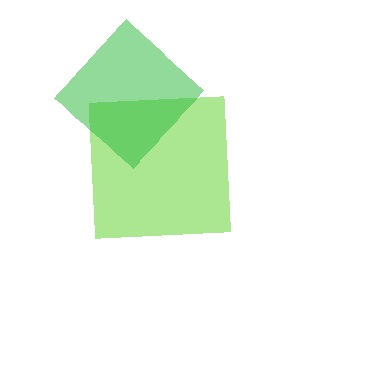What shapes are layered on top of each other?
The layered shapes are: a lime square, a green diamond.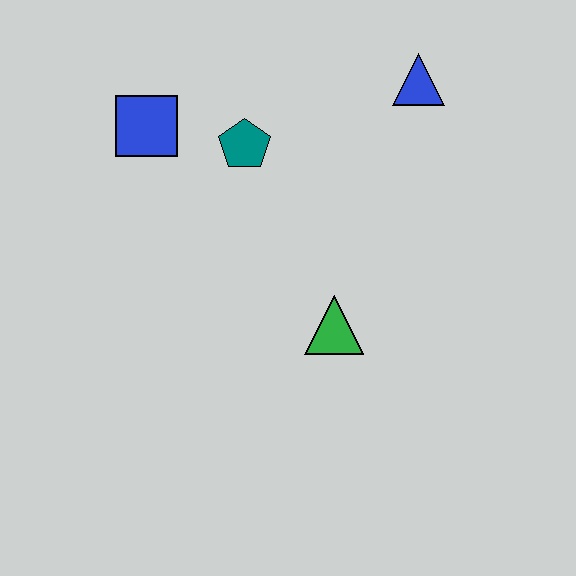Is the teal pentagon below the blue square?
Yes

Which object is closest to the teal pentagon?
The blue square is closest to the teal pentagon.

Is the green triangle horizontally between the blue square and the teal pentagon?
No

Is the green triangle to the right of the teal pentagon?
Yes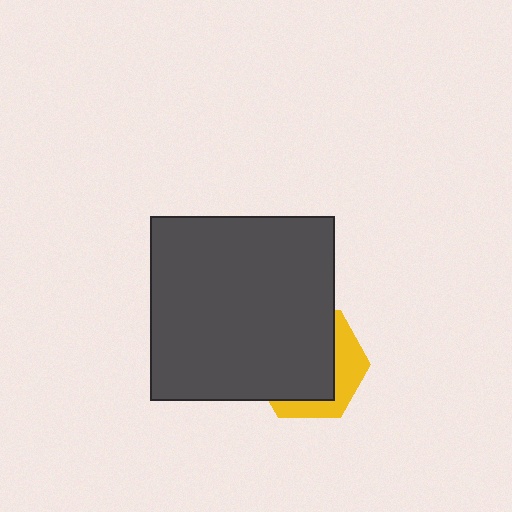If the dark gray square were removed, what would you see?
You would see the complete yellow hexagon.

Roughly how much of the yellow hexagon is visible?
A small part of it is visible (roughly 32%).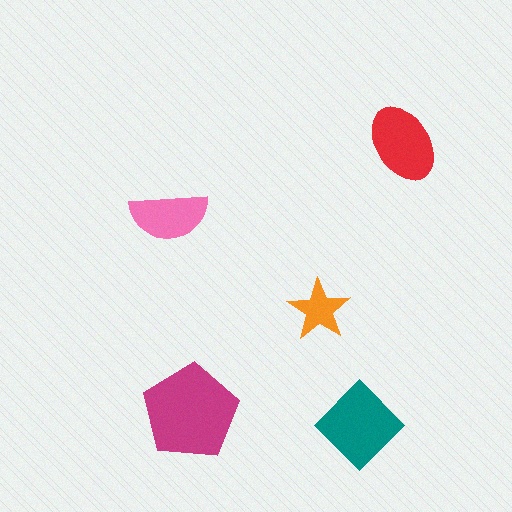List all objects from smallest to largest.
The orange star, the pink semicircle, the red ellipse, the teal diamond, the magenta pentagon.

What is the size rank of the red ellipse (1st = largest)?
3rd.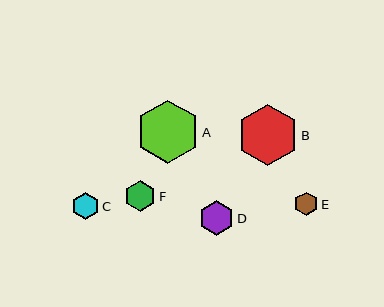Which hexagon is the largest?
Hexagon A is the largest with a size of approximately 63 pixels.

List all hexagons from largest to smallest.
From largest to smallest: A, B, D, F, C, E.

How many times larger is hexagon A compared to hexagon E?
Hexagon A is approximately 2.7 times the size of hexagon E.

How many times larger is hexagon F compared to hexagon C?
Hexagon F is approximately 1.1 times the size of hexagon C.